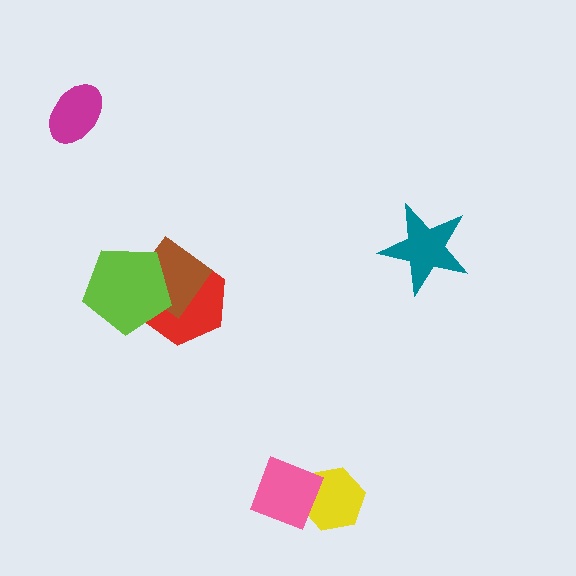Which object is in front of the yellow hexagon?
The pink square is in front of the yellow hexagon.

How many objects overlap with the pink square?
1 object overlaps with the pink square.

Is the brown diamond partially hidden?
Yes, it is partially covered by another shape.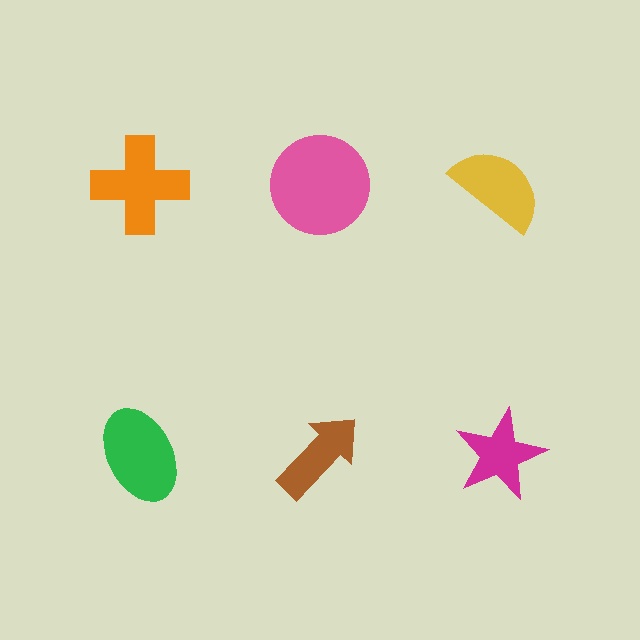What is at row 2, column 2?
A brown arrow.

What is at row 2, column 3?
A magenta star.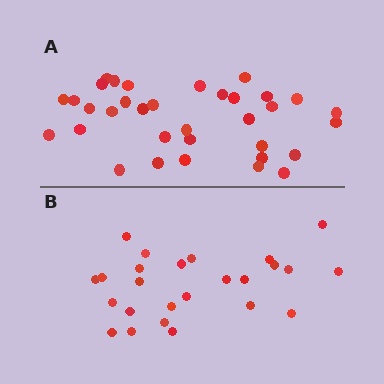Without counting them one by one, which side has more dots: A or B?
Region A (the top region) has more dots.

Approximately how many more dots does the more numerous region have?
Region A has roughly 8 or so more dots than region B.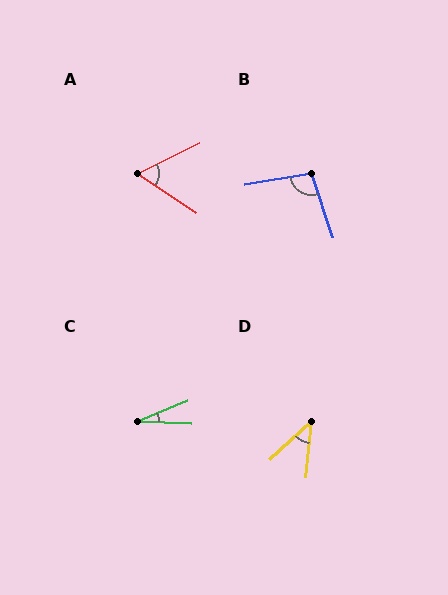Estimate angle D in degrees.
Approximately 42 degrees.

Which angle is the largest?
B, at approximately 100 degrees.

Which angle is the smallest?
C, at approximately 25 degrees.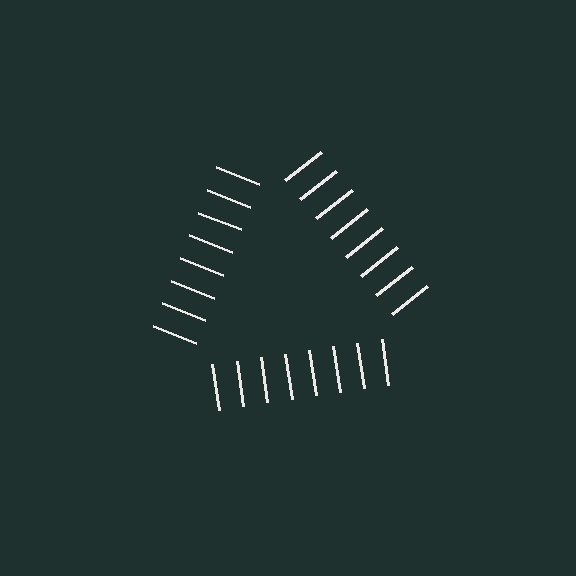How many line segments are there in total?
24 — 8 along each of the 3 edges.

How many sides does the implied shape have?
3 sides — the line-ends trace a triangle.